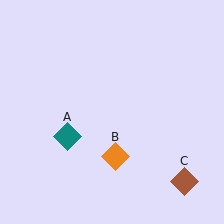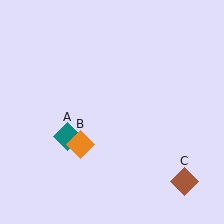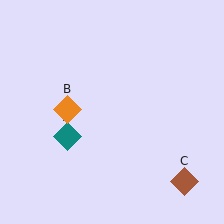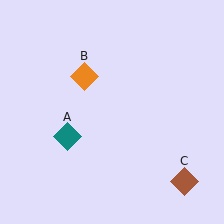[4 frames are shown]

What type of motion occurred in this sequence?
The orange diamond (object B) rotated clockwise around the center of the scene.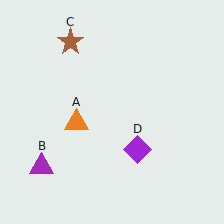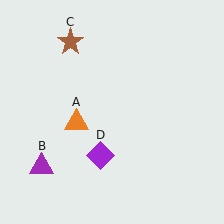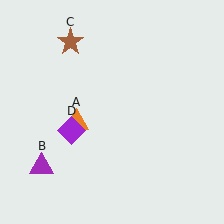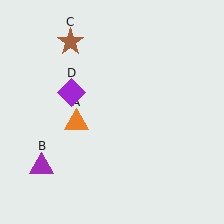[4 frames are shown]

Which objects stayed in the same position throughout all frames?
Orange triangle (object A) and purple triangle (object B) and brown star (object C) remained stationary.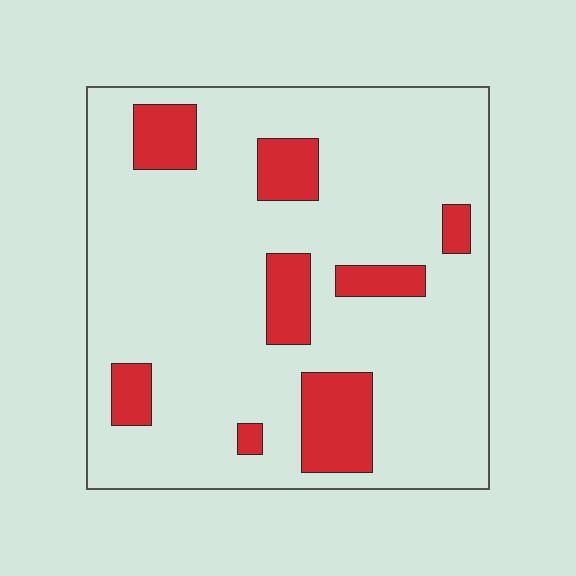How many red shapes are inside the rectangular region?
8.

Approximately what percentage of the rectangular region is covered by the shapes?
Approximately 15%.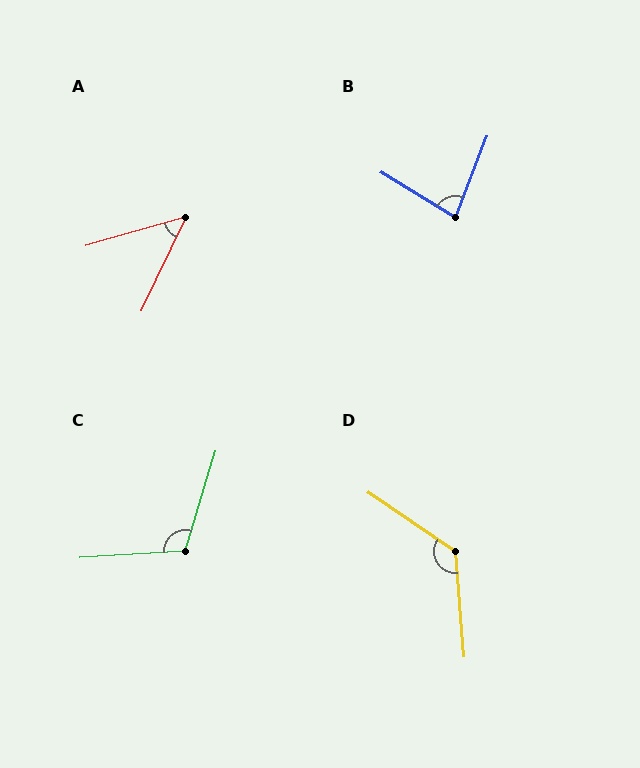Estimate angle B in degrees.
Approximately 79 degrees.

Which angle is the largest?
D, at approximately 129 degrees.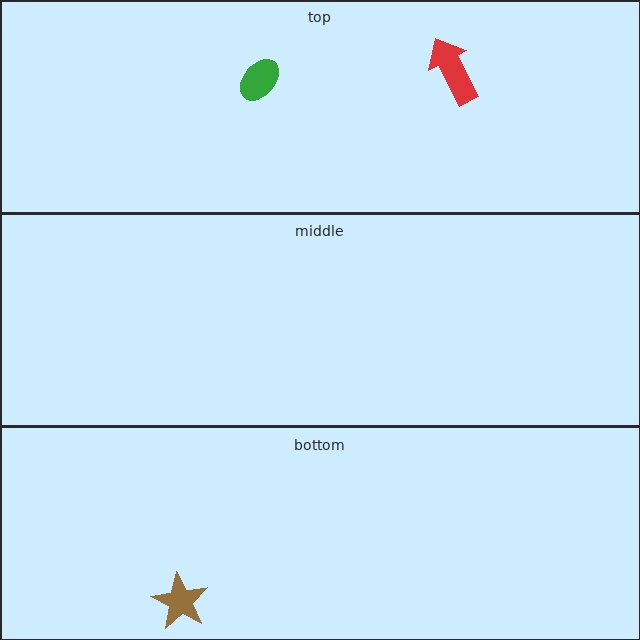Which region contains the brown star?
The bottom region.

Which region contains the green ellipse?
The top region.